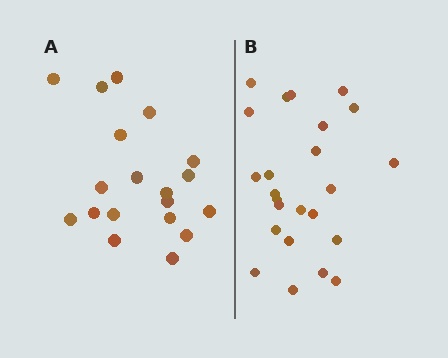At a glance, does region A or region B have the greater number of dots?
Region B (the right region) has more dots.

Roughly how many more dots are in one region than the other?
Region B has about 5 more dots than region A.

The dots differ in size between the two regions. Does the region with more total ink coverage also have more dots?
No. Region A has more total ink coverage because its dots are larger, but region B actually contains more individual dots. Total area can be misleading — the number of items is what matters here.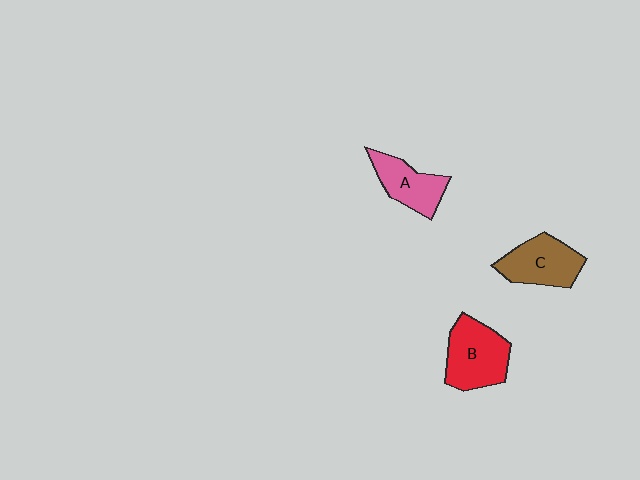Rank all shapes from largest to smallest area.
From largest to smallest: B (red), C (brown), A (pink).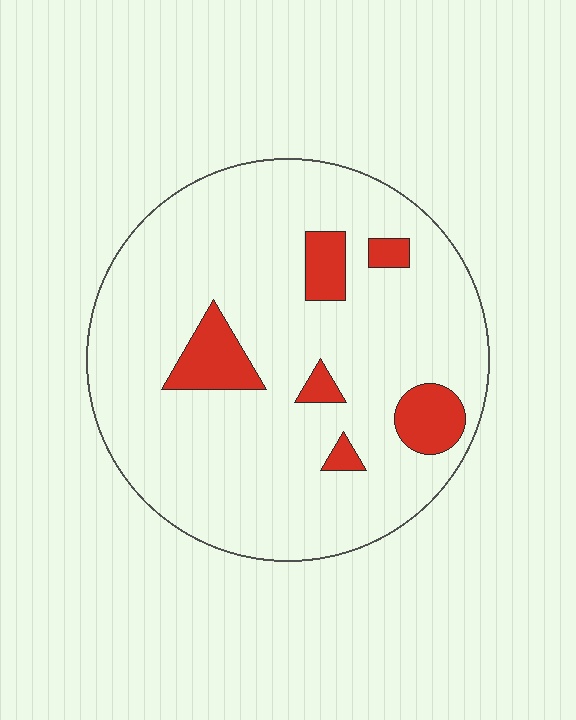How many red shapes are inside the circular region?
6.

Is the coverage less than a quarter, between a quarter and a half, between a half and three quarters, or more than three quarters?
Less than a quarter.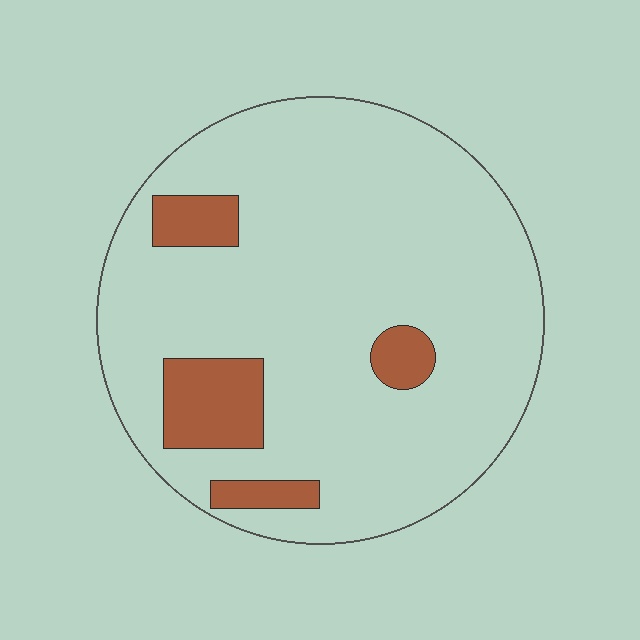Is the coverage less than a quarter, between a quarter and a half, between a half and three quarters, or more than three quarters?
Less than a quarter.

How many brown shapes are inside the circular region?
4.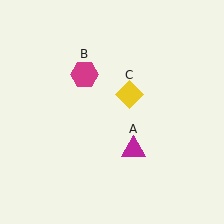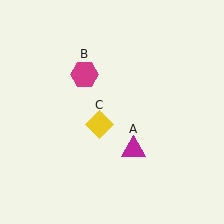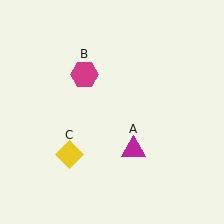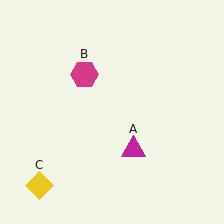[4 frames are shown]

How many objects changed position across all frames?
1 object changed position: yellow diamond (object C).